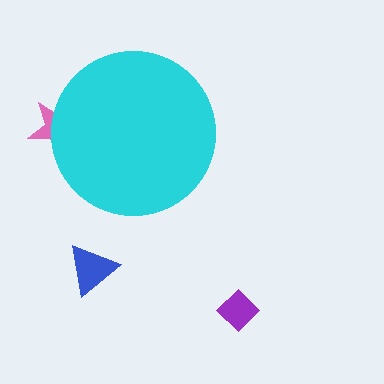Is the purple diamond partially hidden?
No, the purple diamond is fully visible.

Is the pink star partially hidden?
Yes, the pink star is partially hidden behind the cyan circle.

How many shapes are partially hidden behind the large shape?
1 shape is partially hidden.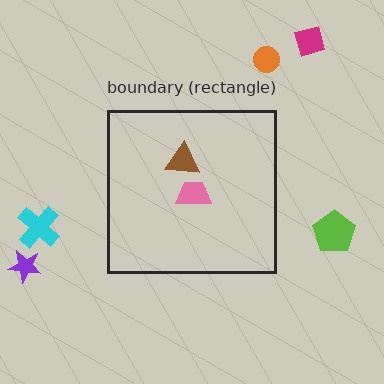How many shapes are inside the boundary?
2 inside, 5 outside.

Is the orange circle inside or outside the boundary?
Outside.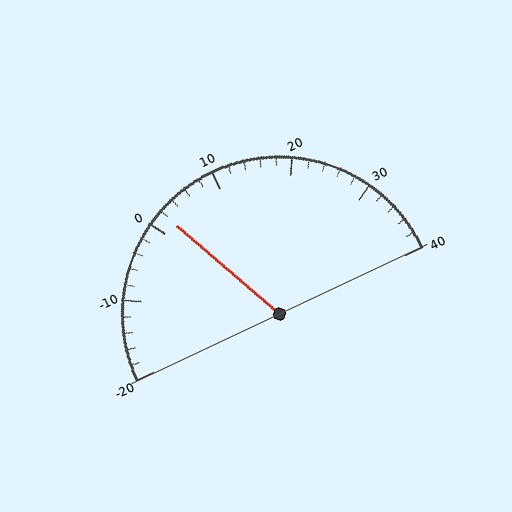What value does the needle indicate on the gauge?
The needle indicates approximately 2.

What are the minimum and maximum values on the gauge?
The gauge ranges from -20 to 40.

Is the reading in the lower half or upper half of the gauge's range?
The reading is in the lower half of the range (-20 to 40).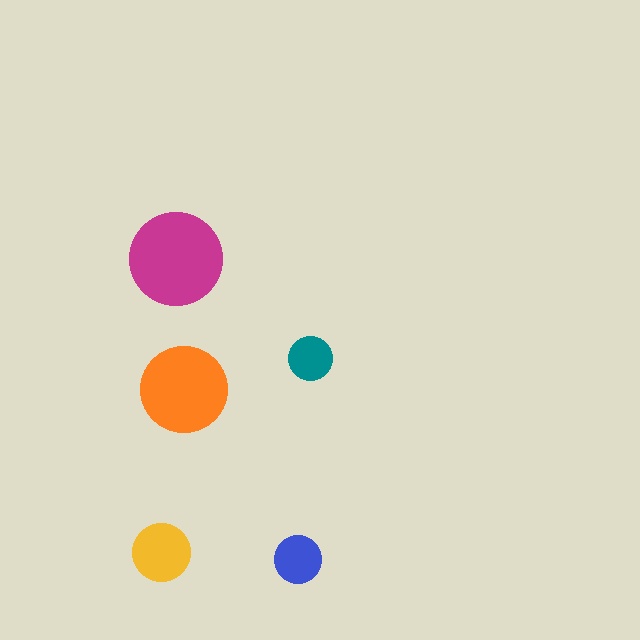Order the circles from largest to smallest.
the magenta one, the orange one, the yellow one, the blue one, the teal one.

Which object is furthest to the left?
The yellow circle is leftmost.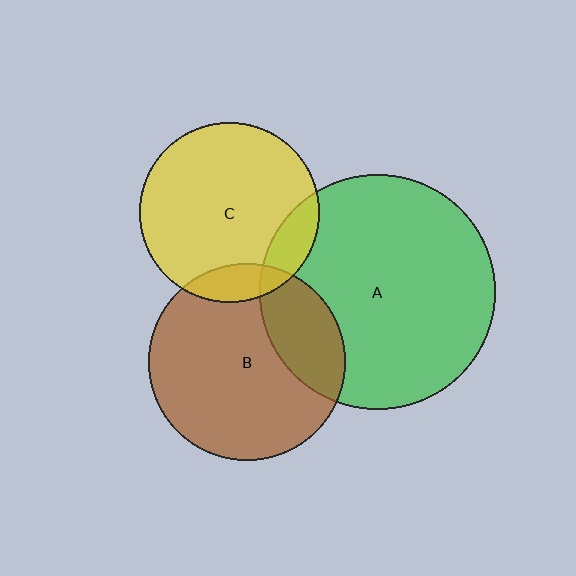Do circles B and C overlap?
Yes.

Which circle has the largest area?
Circle A (green).